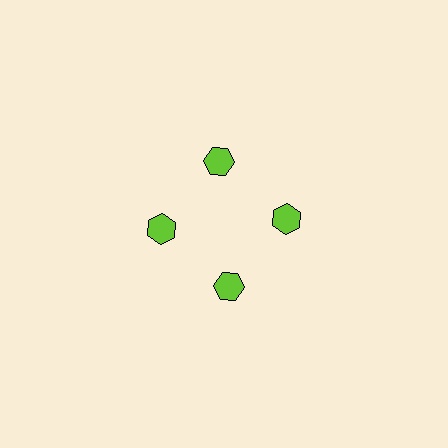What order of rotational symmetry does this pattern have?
This pattern has 4-fold rotational symmetry.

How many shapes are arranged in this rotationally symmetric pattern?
There are 4 shapes, arranged in 4 groups of 1.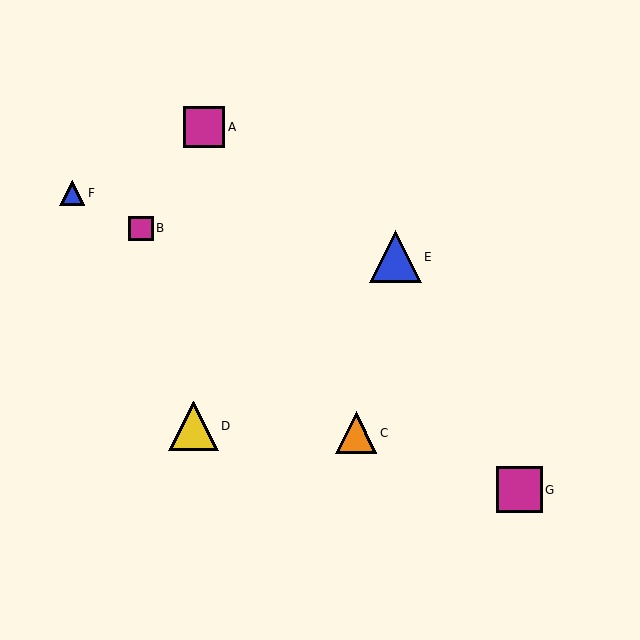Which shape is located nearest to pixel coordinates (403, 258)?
The blue triangle (labeled E) at (395, 257) is nearest to that location.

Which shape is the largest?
The blue triangle (labeled E) is the largest.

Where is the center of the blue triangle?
The center of the blue triangle is at (395, 257).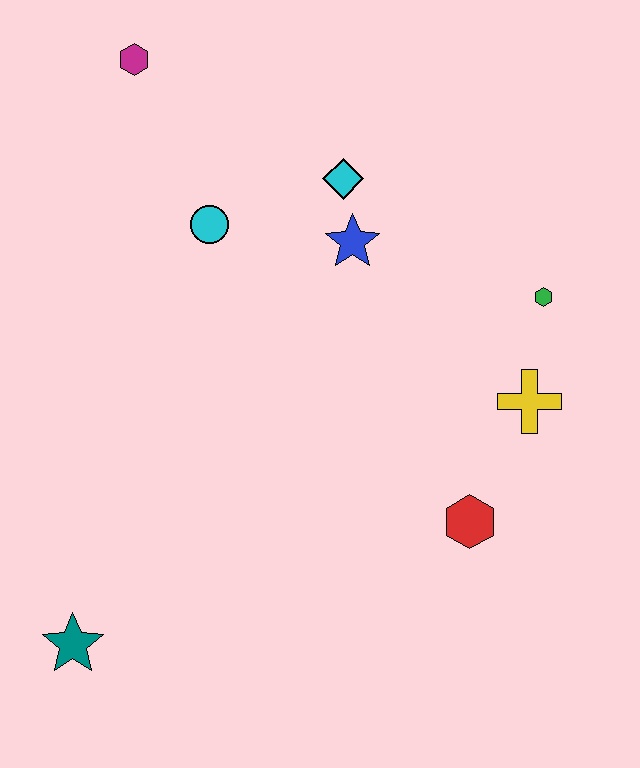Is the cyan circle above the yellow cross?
Yes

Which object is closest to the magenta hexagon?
The cyan circle is closest to the magenta hexagon.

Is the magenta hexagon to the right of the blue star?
No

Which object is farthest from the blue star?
The teal star is farthest from the blue star.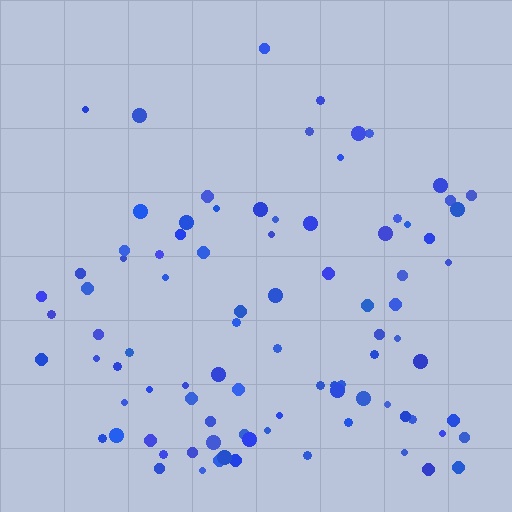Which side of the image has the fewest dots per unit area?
The top.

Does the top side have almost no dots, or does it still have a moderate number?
Still a moderate number, just noticeably fewer than the bottom.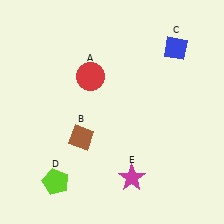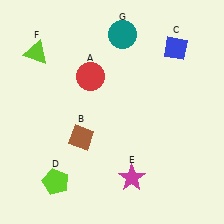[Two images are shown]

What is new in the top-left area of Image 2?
A lime triangle (F) was added in the top-left area of Image 2.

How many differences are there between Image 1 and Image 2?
There are 2 differences between the two images.